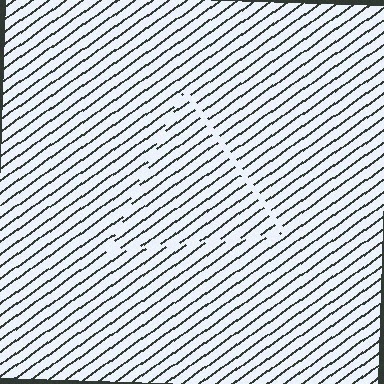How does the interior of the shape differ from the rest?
The interior of the shape contains the same grating, shifted by half a period — the contour is defined by the phase discontinuity where line-ends from the inner and outer gratings abut.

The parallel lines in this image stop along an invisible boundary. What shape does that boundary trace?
An illusory triangle. The interior of the shape contains the same grating, shifted by half a period — the contour is defined by the phase discontinuity where line-ends from the inner and outer gratings abut.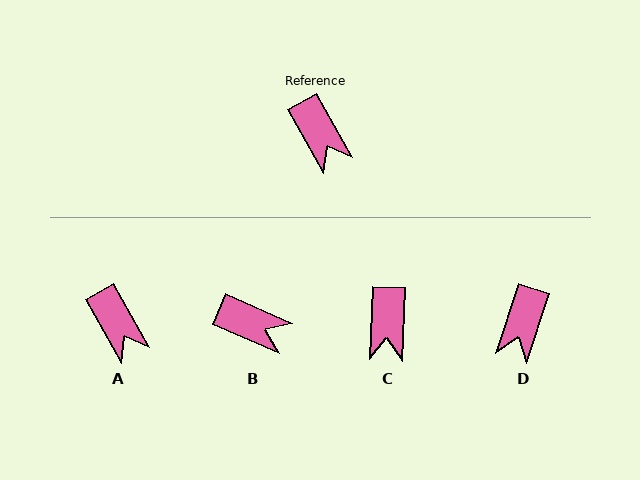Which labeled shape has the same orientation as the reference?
A.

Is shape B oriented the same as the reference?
No, it is off by about 37 degrees.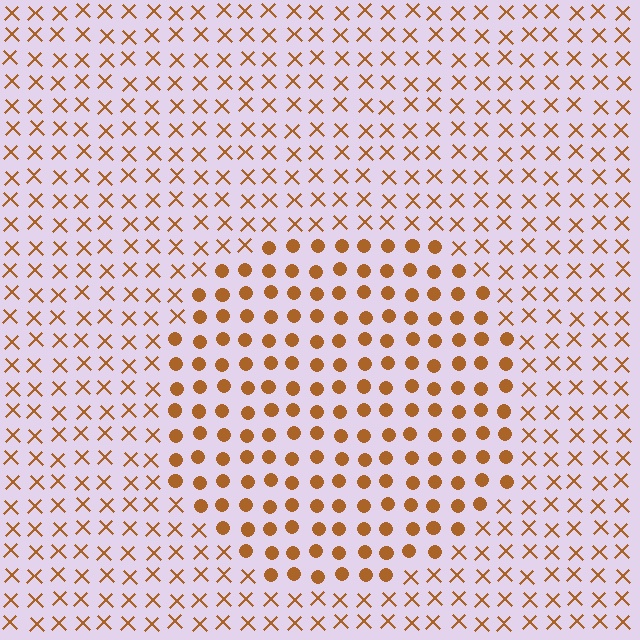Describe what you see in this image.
The image is filled with small brown elements arranged in a uniform grid. A circle-shaped region contains circles, while the surrounding area contains X marks. The boundary is defined purely by the change in element shape.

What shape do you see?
I see a circle.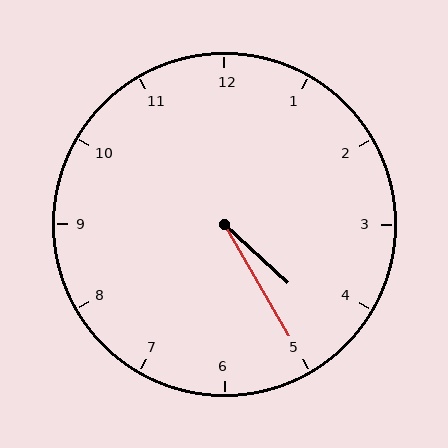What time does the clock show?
4:25.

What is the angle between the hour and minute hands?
Approximately 18 degrees.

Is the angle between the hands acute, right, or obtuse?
It is acute.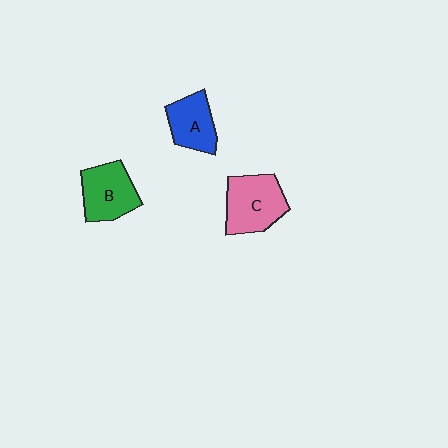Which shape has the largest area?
Shape C (pink).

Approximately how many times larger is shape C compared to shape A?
Approximately 1.3 times.